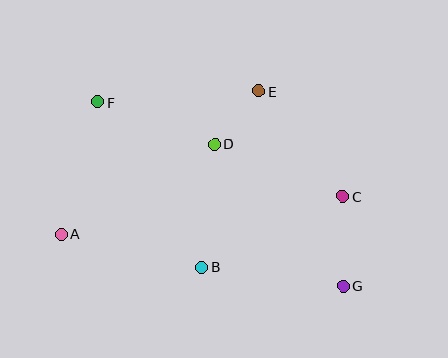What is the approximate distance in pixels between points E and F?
The distance between E and F is approximately 161 pixels.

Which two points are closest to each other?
Points D and E are closest to each other.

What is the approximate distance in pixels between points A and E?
The distance between A and E is approximately 244 pixels.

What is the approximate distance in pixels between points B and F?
The distance between B and F is approximately 195 pixels.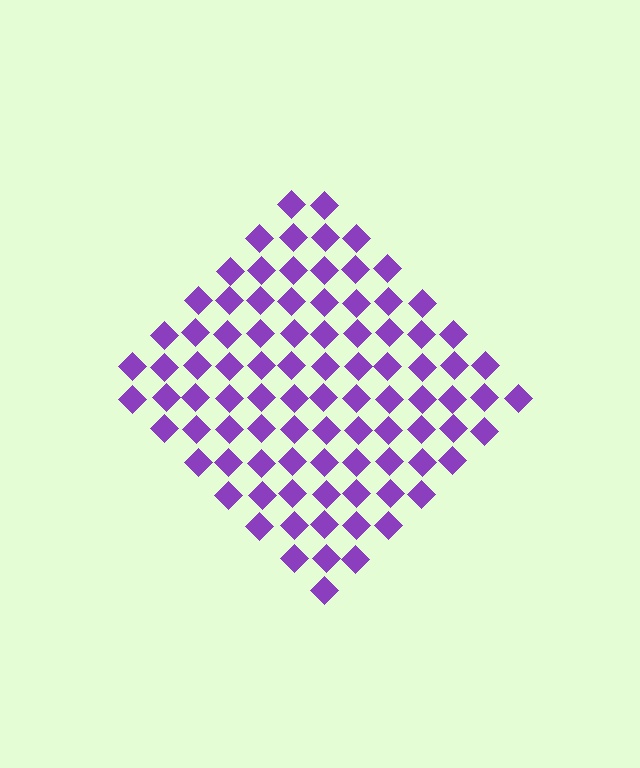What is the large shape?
The large shape is a diamond.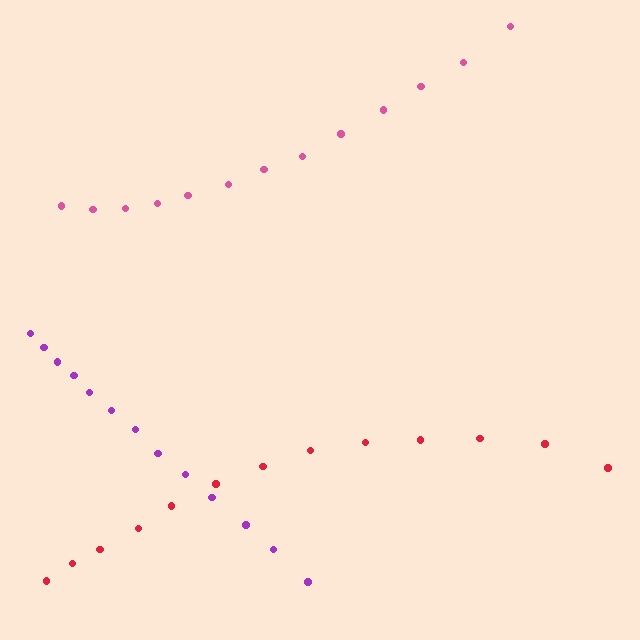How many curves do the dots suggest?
There are 3 distinct paths.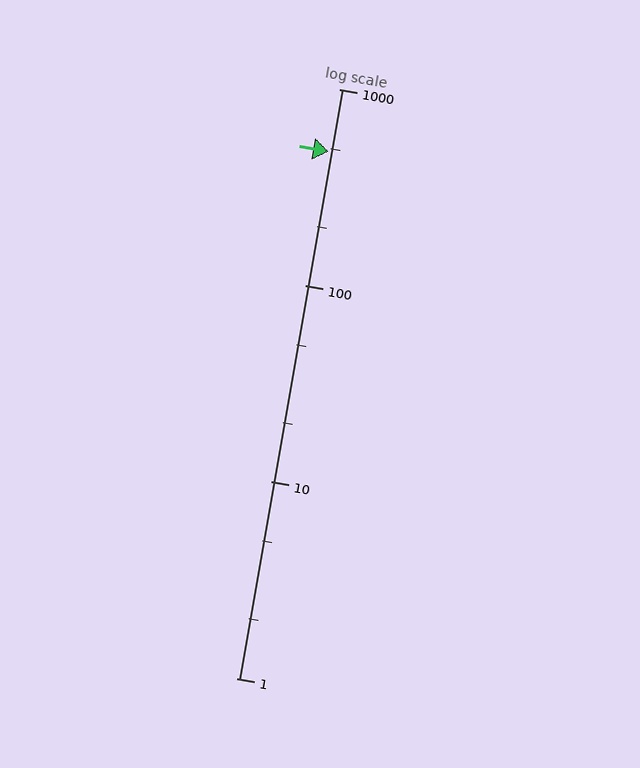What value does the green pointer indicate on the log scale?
The pointer indicates approximately 480.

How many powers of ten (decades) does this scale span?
The scale spans 3 decades, from 1 to 1000.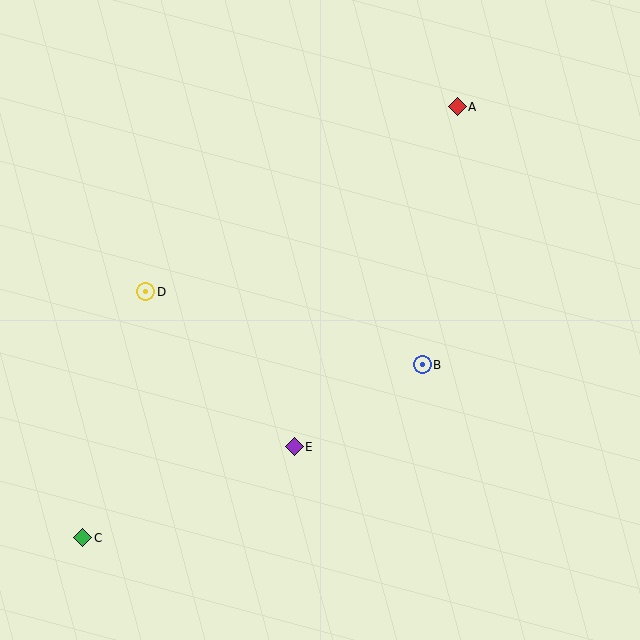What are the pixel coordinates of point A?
Point A is at (457, 107).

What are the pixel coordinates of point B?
Point B is at (422, 365).